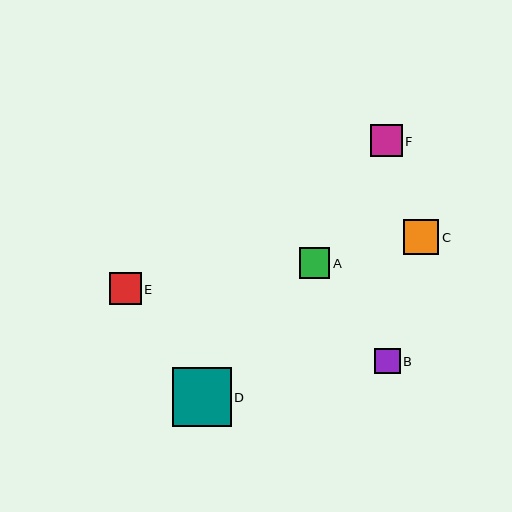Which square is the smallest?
Square B is the smallest with a size of approximately 26 pixels.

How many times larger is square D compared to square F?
Square D is approximately 1.8 times the size of square F.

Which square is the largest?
Square D is the largest with a size of approximately 59 pixels.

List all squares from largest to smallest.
From largest to smallest: D, C, F, E, A, B.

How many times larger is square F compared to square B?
Square F is approximately 1.3 times the size of square B.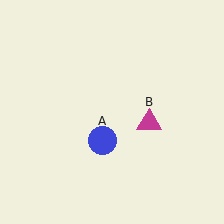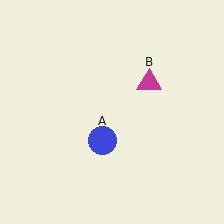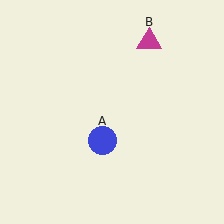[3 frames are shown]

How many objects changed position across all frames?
1 object changed position: magenta triangle (object B).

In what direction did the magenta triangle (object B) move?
The magenta triangle (object B) moved up.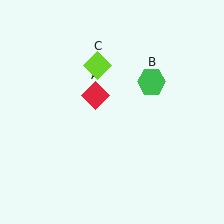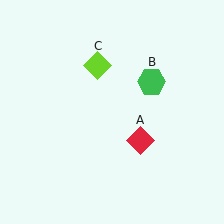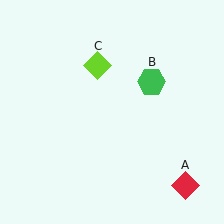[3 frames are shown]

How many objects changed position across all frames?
1 object changed position: red diamond (object A).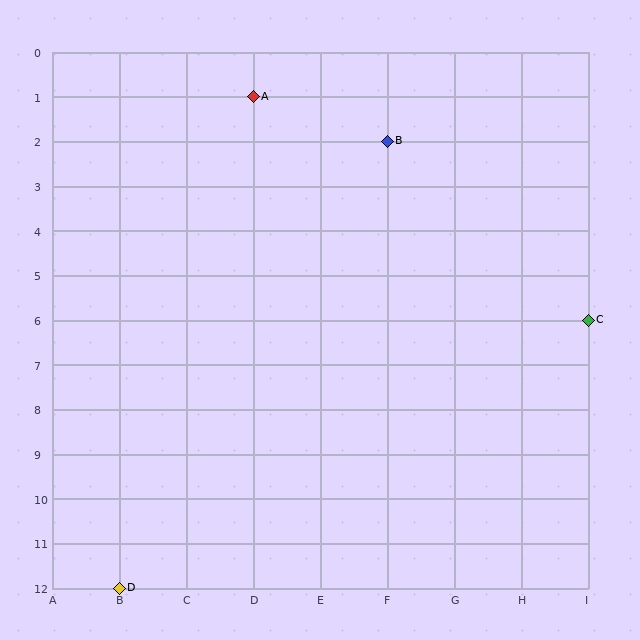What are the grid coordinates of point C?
Point C is at grid coordinates (I, 6).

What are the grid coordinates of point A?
Point A is at grid coordinates (D, 1).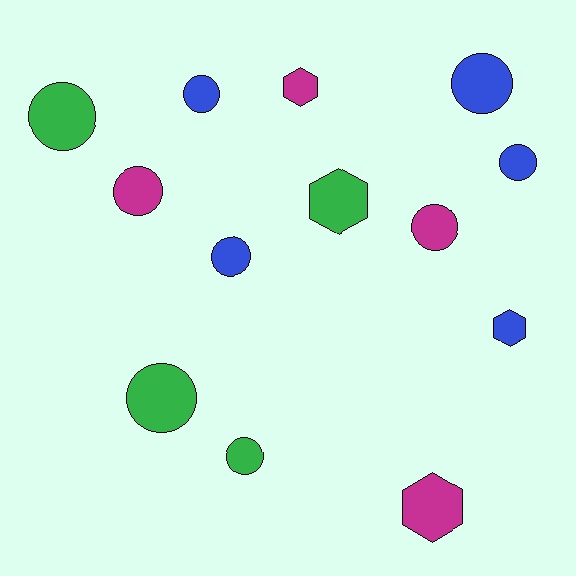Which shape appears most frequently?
Circle, with 9 objects.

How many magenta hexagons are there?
There are 2 magenta hexagons.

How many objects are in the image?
There are 13 objects.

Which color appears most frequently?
Blue, with 5 objects.